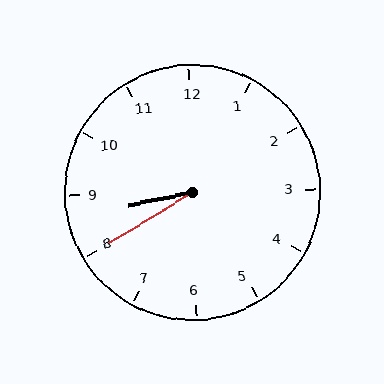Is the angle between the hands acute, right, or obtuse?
It is acute.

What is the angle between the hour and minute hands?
Approximately 20 degrees.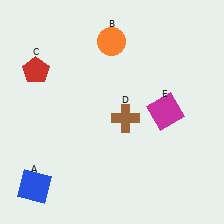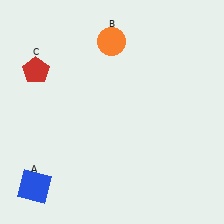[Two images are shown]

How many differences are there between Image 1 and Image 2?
There are 2 differences between the two images.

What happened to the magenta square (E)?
The magenta square (E) was removed in Image 2. It was in the top-right area of Image 1.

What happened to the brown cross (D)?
The brown cross (D) was removed in Image 2. It was in the bottom-right area of Image 1.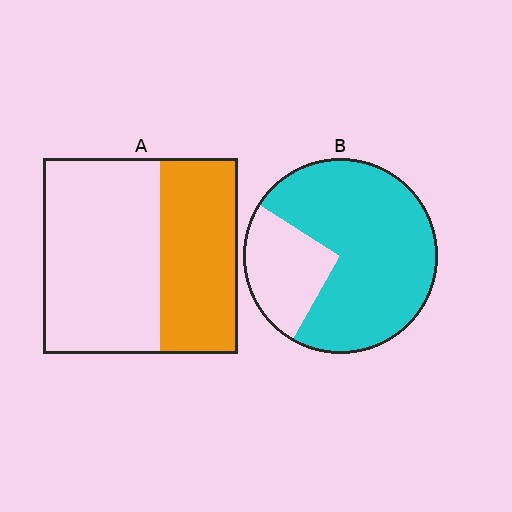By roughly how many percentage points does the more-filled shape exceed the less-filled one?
By roughly 35 percentage points (B over A).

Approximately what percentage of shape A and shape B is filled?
A is approximately 40% and B is approximately 75%.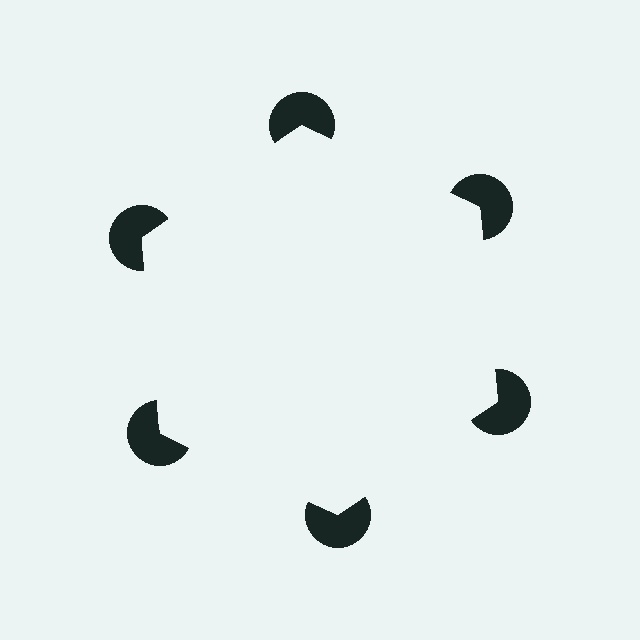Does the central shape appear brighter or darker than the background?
It typically appears slightly brighter than the background, even though no actual brightness change is drawn.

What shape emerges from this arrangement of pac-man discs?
An illusory hexagon — its edges are inferred from the aligned wedge cuts in the pac-man discs, not physically drawn.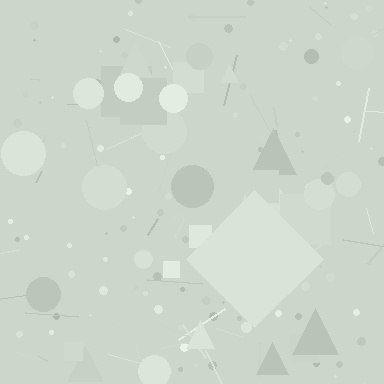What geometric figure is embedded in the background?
A diamond is embedded in the background.